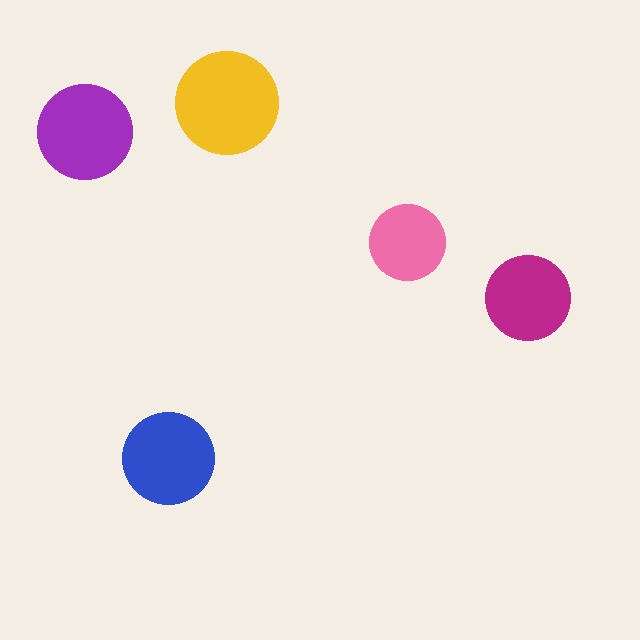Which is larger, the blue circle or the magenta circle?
The blue one.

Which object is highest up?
The yellow circle is topmost.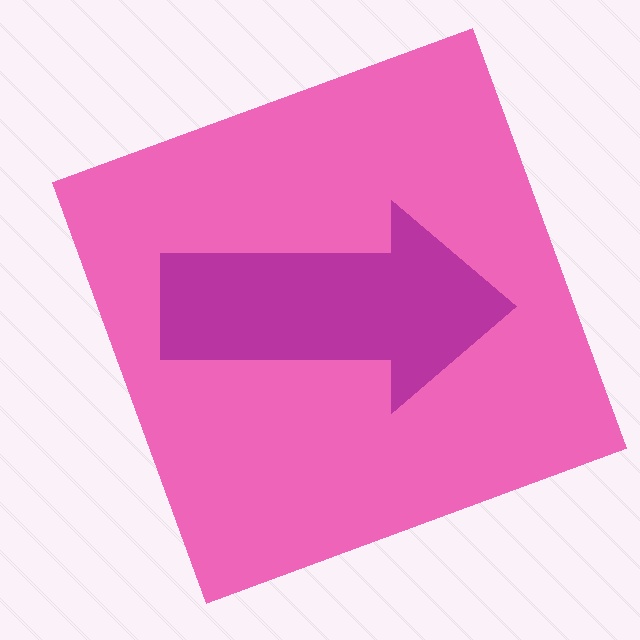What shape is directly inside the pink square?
The magenta arrow.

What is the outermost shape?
The pink square.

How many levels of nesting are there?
2.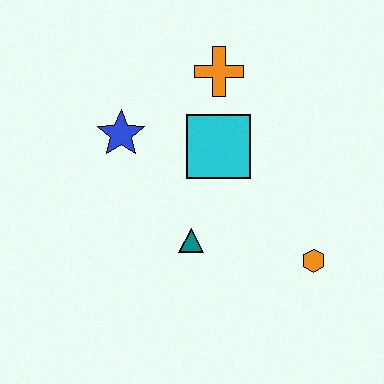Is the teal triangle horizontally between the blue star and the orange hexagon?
Yes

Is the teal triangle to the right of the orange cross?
No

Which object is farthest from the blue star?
The orange hexagon is farthest from the blue star.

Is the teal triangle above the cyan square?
No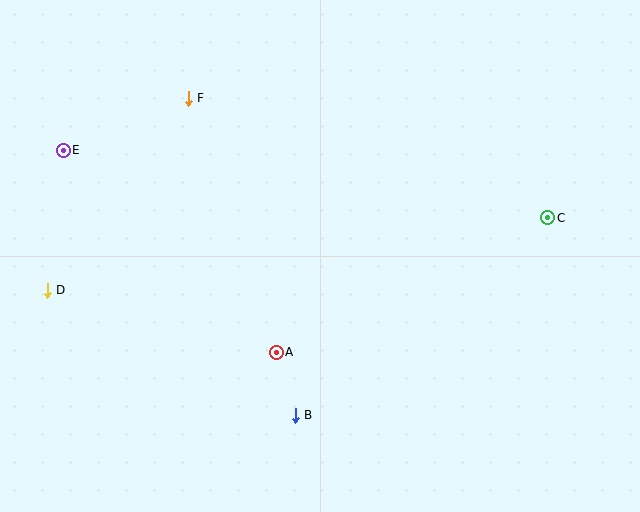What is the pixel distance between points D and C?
The distance between D and C is 506 pixels.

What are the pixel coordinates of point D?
Point D is at (47, 290).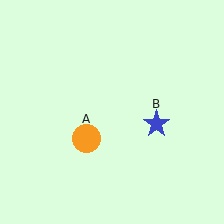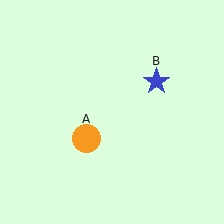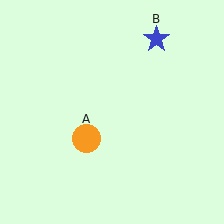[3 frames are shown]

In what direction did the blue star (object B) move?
The blue star (object B) moved up.